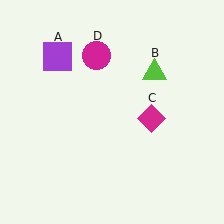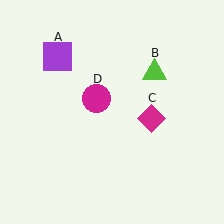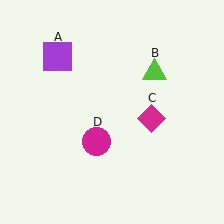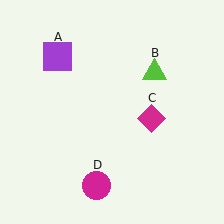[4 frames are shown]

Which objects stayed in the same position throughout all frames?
Purple square (object A) and lime triangle (object B) and magenta diamond (object C) remained stationary.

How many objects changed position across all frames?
1 object changed position: magenta circle (object D).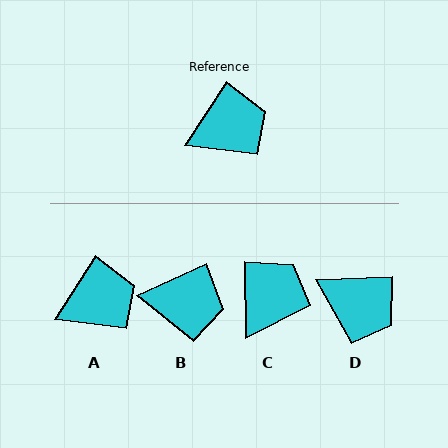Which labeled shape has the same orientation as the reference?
A.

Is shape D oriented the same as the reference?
No, it is off by about 54 degrees.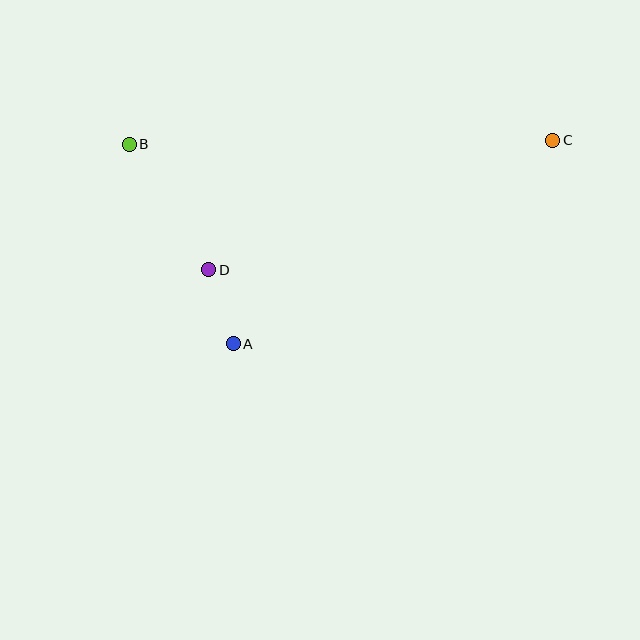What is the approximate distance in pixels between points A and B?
The distance between A and B is approximately 225 pixels.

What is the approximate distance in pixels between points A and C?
The distance between A and C is approximately 379 pixels.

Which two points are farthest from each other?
Points B and C are farthest from each other.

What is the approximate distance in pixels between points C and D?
The distance between C and D is approximately 368 pixels.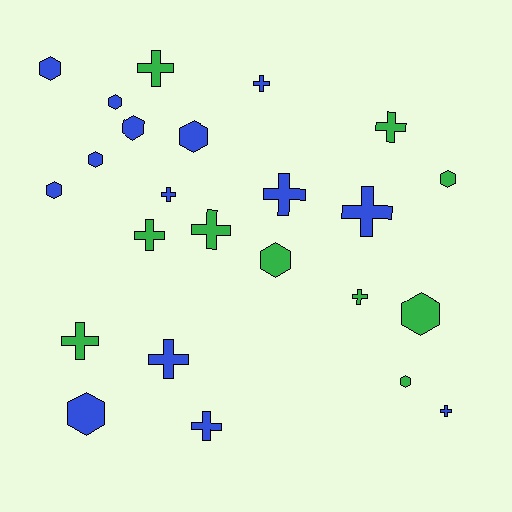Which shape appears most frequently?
Cross, with 13 objects.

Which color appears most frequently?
Blue, with 14 objects.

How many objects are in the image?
There are 24 objects.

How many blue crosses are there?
There are 7 blue crosses.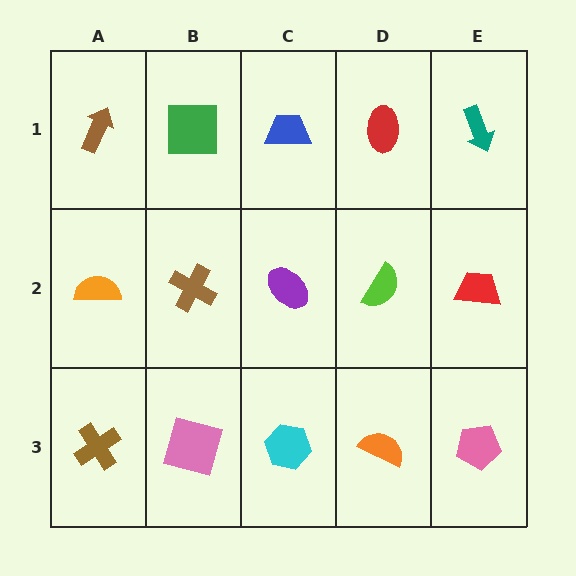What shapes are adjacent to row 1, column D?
A lime semicircle (row 2, column D), a blue trapezoid (row 1, column C), a teal arrow (row 1, column E).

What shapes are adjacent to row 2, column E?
A teal arrow (row 1, column E), a pink pentagon (row 3, column E), a lime semicircle (row 2, column D).